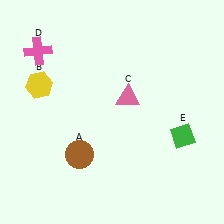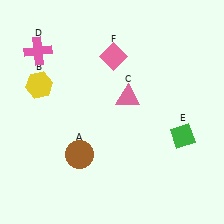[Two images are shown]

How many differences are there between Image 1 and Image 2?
There is 1 difference between the two images.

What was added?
A pink diamond (F) was added in Image 2.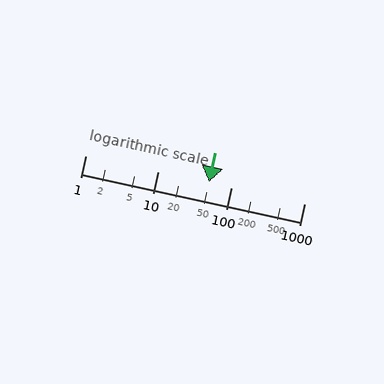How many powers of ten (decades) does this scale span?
The scale spans 3 decades, from 1 to 1000.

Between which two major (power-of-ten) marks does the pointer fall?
The pointer is between 10 and 100.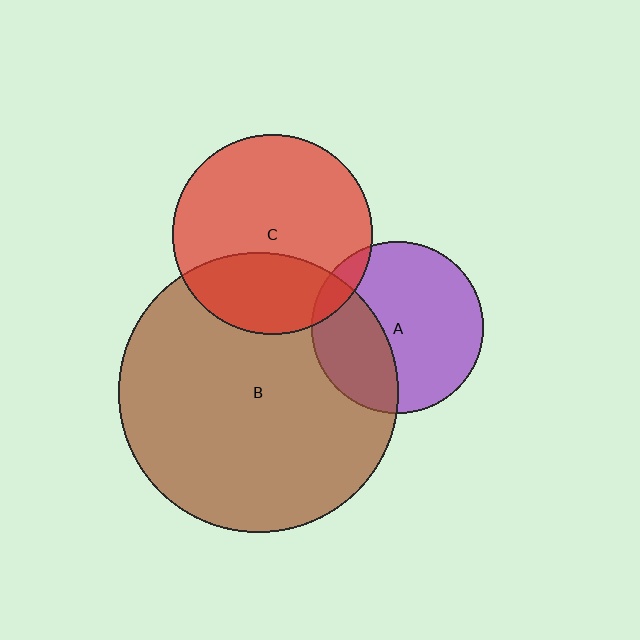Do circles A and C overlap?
Yes.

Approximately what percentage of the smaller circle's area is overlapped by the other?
Approximately 10%.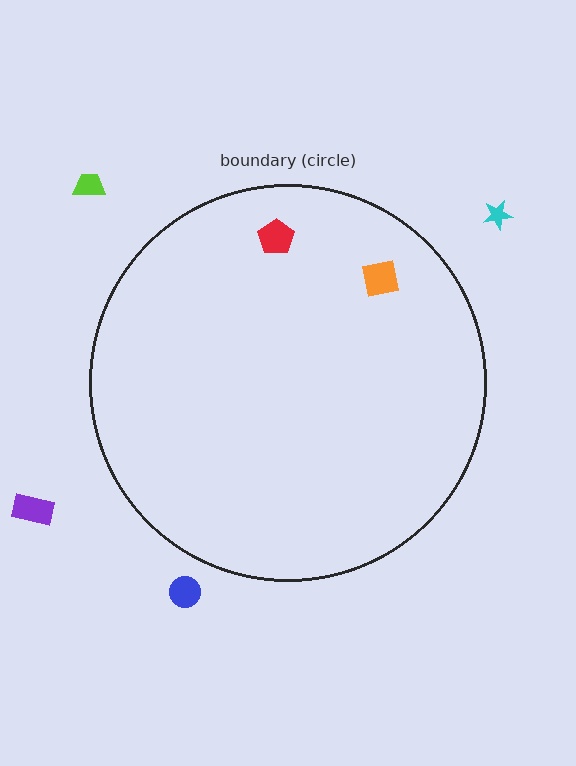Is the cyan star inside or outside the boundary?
Outside.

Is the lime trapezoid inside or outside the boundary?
Outside.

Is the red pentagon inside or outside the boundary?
Inside.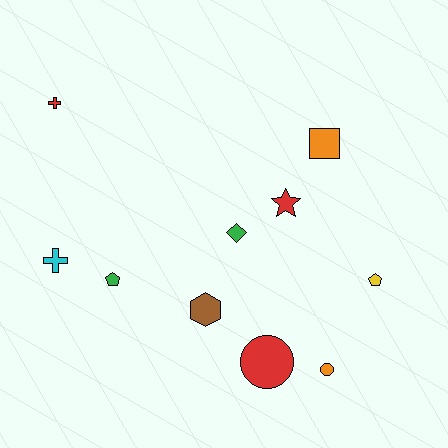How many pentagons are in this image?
There are 2 pentagons.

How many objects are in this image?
There are 10 objects.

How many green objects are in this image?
There are 2 green objects.